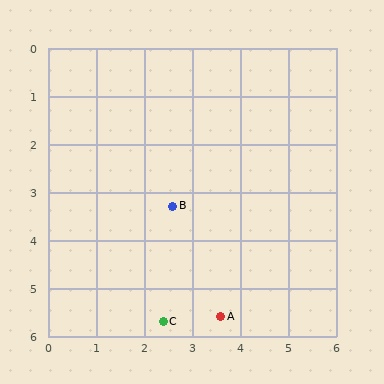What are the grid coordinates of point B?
Point B is at approximately (2.6, 3.3).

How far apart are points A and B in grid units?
Points A and B are about 2.5 grid units apart.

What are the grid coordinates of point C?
Point C is at approximately (2.4, 5.7).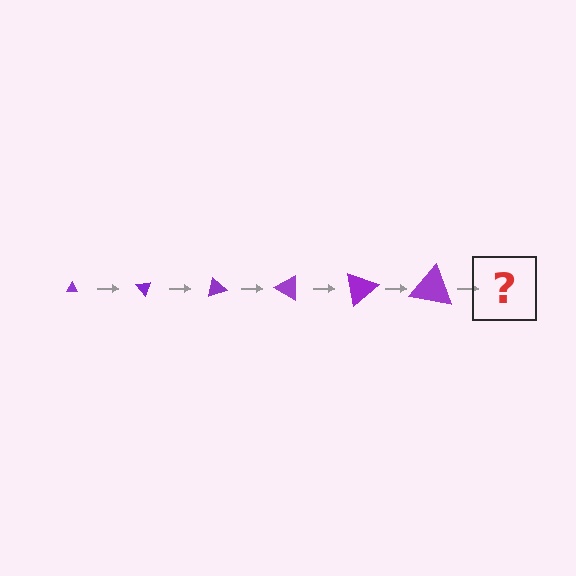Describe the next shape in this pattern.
It should be a triangle, larger than the previous one and rotated 300 degrees from the start.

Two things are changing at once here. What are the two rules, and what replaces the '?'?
The two rules are that the triangle grows larger each step and it rotates 50 degrees each step. The '?' should be a triangle, larger than the previous one and rotated 300 degrees from the start.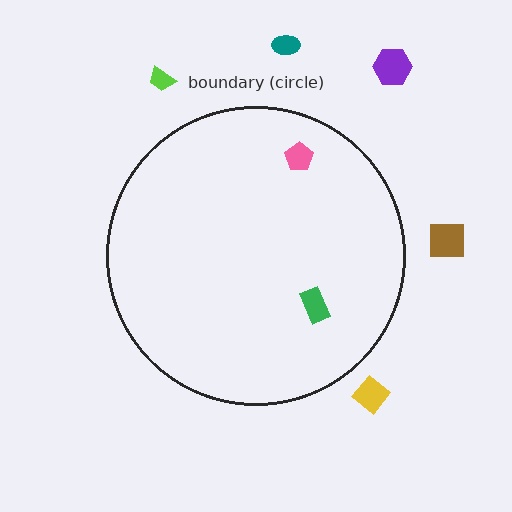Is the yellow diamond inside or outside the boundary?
Outside.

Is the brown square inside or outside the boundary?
Outside.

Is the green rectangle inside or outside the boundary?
Inside.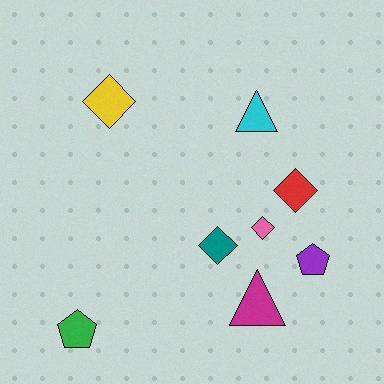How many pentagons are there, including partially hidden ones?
There are 2 pentagons.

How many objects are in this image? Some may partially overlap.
There are 8 objects.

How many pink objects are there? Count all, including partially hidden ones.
There is 1 pink object.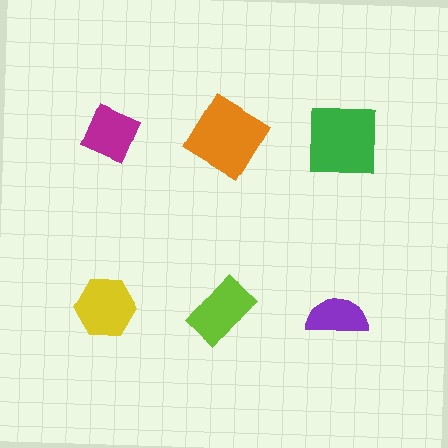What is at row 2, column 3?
A purple semicircle.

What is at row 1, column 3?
A green square.